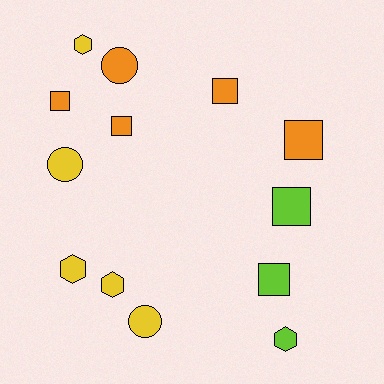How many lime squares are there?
There are 2 lime squares.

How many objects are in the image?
There are 13 objects.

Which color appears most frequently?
Orange, with 5 objects.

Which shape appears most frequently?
Square, with 6 objects.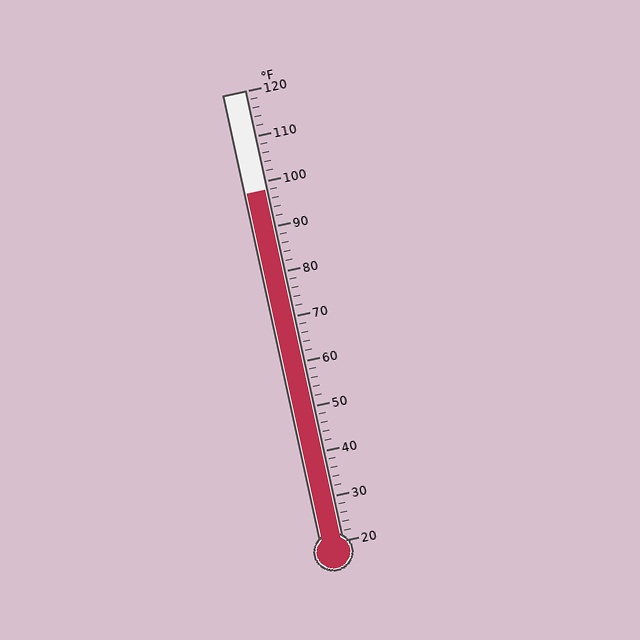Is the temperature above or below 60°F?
The temperature is above 60°F.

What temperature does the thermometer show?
The thermometer shows approximately 98°F.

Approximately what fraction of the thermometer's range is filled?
The thermometer is filled to approximately 80% of its range.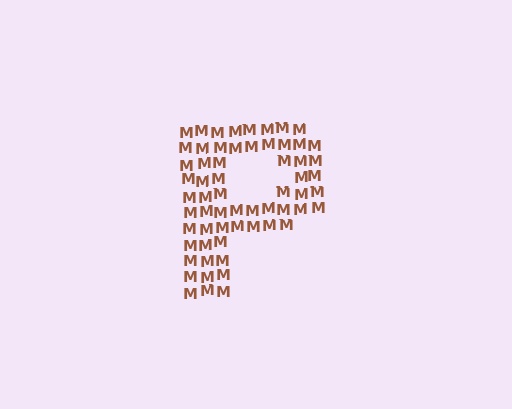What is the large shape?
The large shape is the letter P.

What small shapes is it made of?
It is made of small letter M's.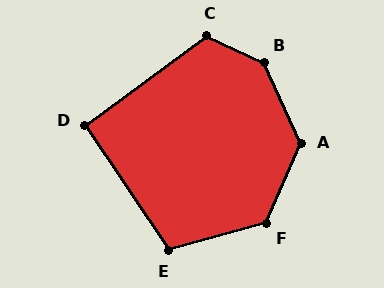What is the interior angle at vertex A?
Approximately 132 degrees (obtuse).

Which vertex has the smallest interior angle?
D, at approximately 92 degrees.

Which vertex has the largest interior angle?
B, at approximately 139 degrees.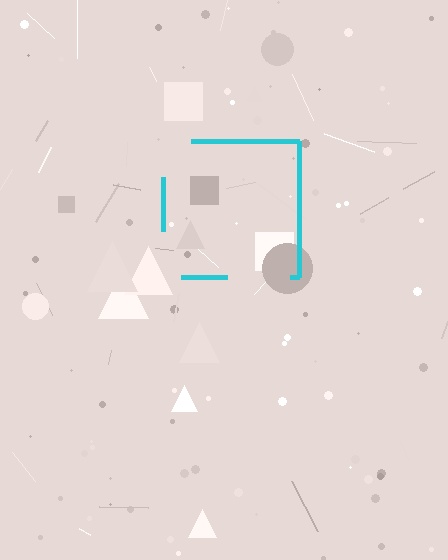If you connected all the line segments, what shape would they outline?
They would outline a square.